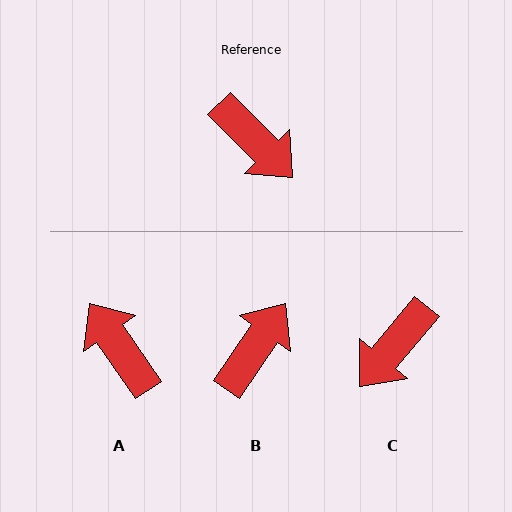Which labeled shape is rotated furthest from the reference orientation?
A, about 170 degrees away.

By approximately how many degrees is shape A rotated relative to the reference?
Approximately 170 degrees counter-clockwise.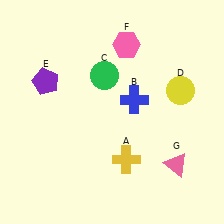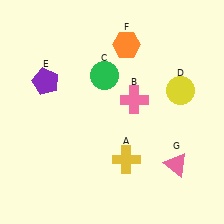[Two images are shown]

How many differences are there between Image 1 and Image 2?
There are 2 differences between the two images.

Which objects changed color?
B changed from blue to pink. F changed from pink to orange.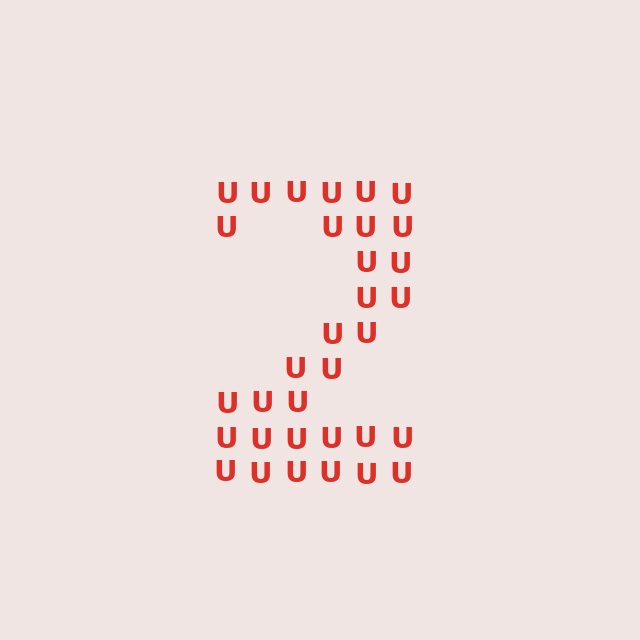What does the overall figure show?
The overall figure shows the digit 2.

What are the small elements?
The small elements are letter U's.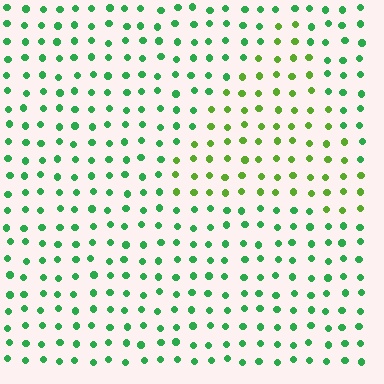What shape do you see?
I see a triangle.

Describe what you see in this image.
The image is filled with small green elements in a uniform arrangement. A triangle-shaped region is visible where the elements are tinted to a slightly different hue, forming a subtle color boundary.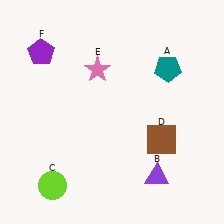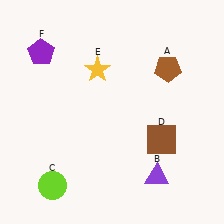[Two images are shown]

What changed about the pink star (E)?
In Image 1, E is pink. In Image 2, it changed to yellow.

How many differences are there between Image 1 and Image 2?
There are 2 differences between the two images.